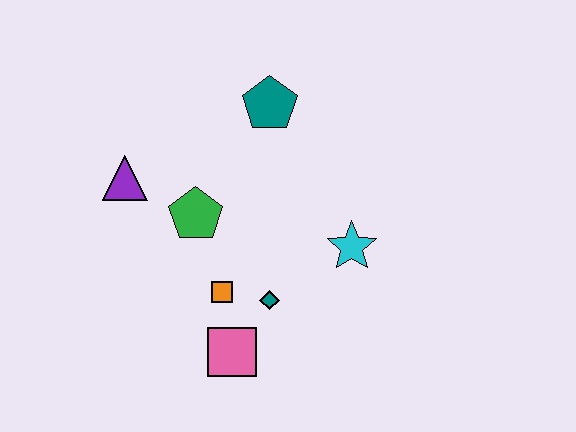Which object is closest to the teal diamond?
The orange square is closest to the teal diamond.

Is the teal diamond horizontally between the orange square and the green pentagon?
No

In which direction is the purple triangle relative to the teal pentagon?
The purple triangle is to the left of the teal pentagon.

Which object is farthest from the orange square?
The teal pentagon is farthest from the orange square.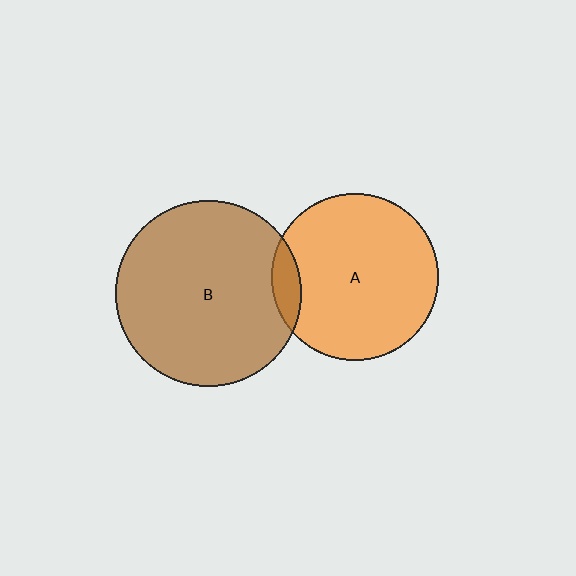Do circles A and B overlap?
Yes.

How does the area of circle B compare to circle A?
Approximately 1.2 times.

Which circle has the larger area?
Circle B (brown).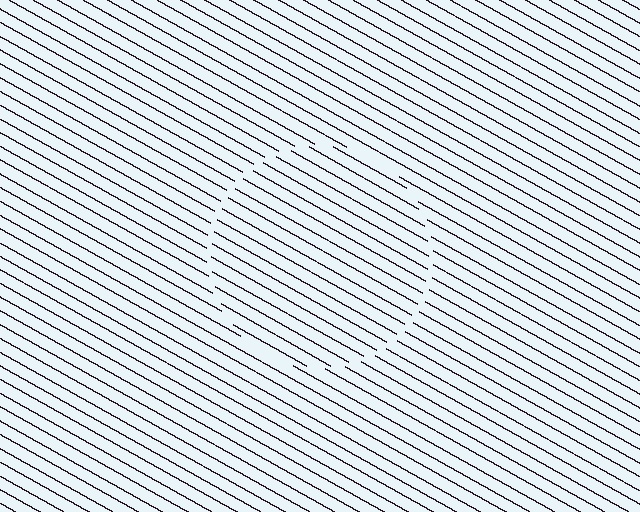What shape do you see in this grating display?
An illusory circle. The interior of the shape contains the same grating, shifted by half a period — the contour is defined by the phase discontinuity where line-ends from the inner and outer gratings abut.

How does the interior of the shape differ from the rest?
The interior of the shape contains the same grating, shifted by half a period — the contour is defined by the phase discontinuity where line-ends from the inner and outer gratings abut.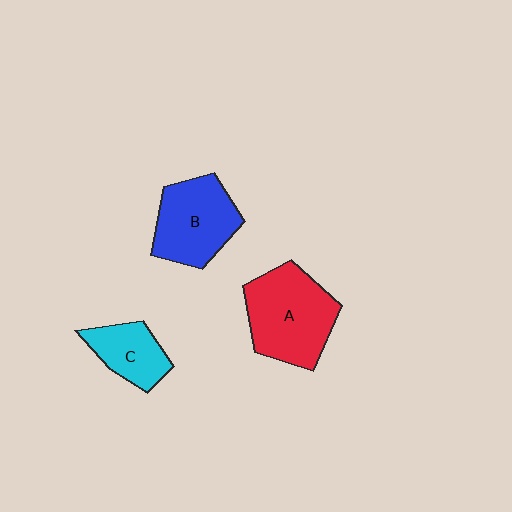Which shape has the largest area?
Shape A (red).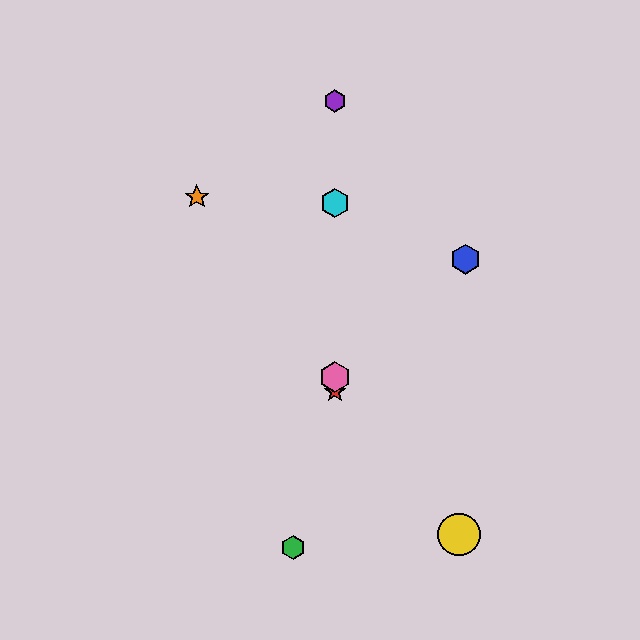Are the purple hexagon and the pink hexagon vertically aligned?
Yes, both are at x≈335.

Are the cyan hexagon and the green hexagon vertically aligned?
No, the cyan hexagon is at x≈335 and the green hexagon is at x≈293.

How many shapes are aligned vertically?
4 shapes (the red star, the purple hexagon, the cyan hexagon, the pink hexagon) are aligned vertically.